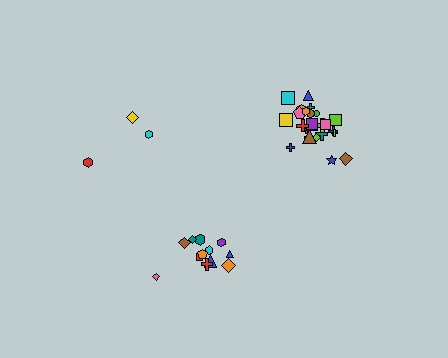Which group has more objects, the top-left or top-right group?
The top-right group.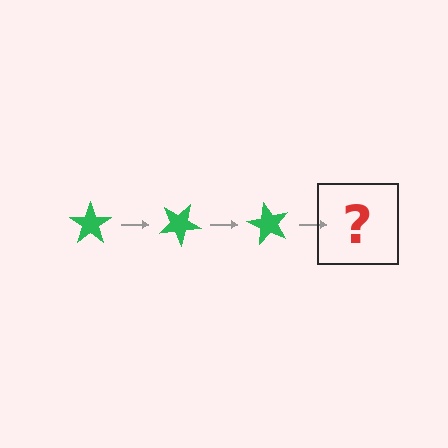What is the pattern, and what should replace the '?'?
The pattern is that the star rotates 30 degrees each step. The '?' should be a green star rotated 90 degrees.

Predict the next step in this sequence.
The next step is a green star rotated 90 degrees.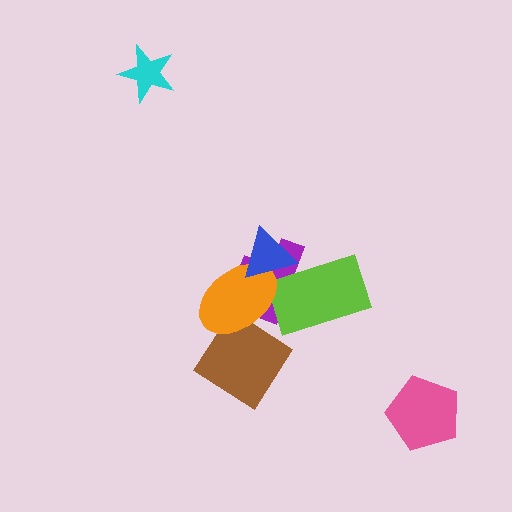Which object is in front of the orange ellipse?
The blue triangle is in front of the orange ellipse.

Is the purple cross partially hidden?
Yes, it is partially covered by another shape.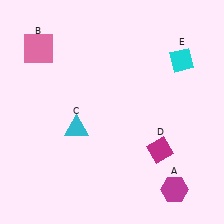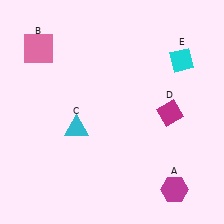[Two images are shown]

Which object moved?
The magenta diamond (D) moved up.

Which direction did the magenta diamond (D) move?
The magenta diamond (D) moved up.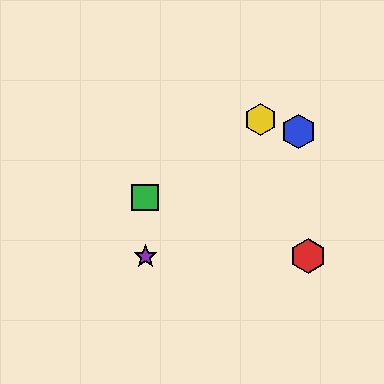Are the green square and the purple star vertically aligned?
Yes, both are at x≈145.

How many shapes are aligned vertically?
2 shapes (the green square, the purple star) are aligned vertically.